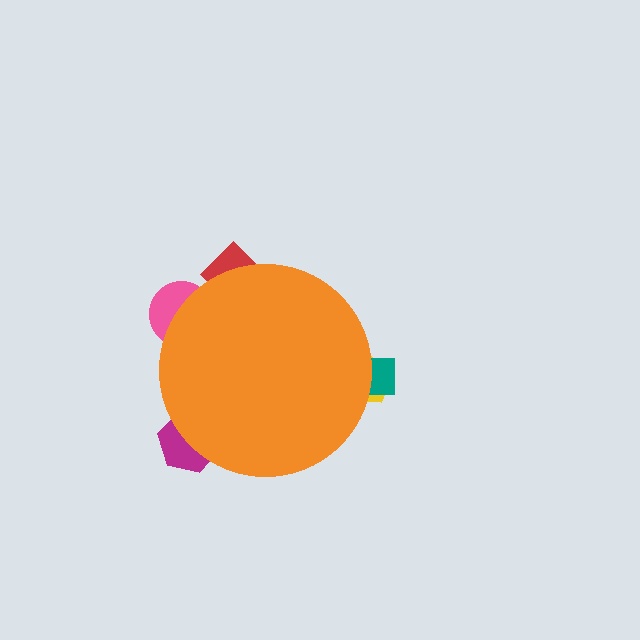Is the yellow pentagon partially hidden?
Yes, the yellow pentagon is partially hidden behind the orange circle.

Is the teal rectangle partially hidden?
Yes, the teal rectangle is partially hidden behind the orange circle.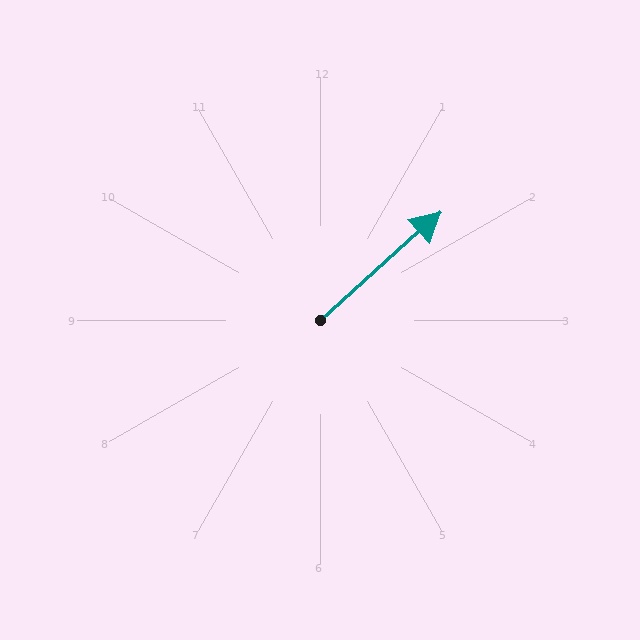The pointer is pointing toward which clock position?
Roughly 2 o'clock.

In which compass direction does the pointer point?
Northeast.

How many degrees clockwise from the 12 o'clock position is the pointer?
Approximately 48 degrees.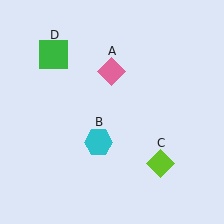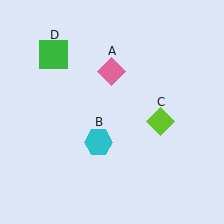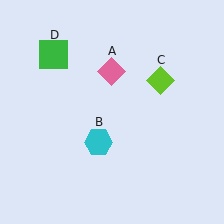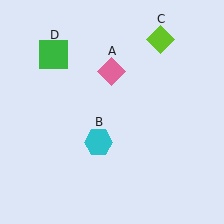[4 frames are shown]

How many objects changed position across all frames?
1 object changed position: lime diamond (object C).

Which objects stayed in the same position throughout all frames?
Pink diamond (object A) and cyan hexagon (object B) and green square (object D) remained stationary.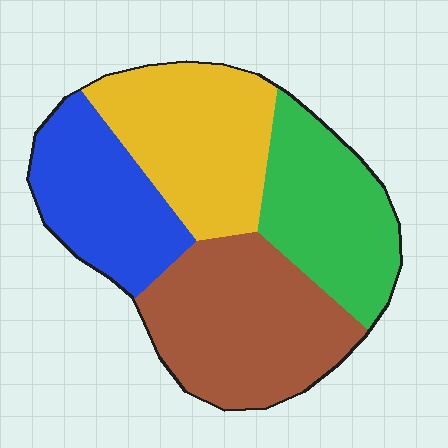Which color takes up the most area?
Brown, at roughly 30%.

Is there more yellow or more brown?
Brown.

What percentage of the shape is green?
Green covers roughly 25% of the shape.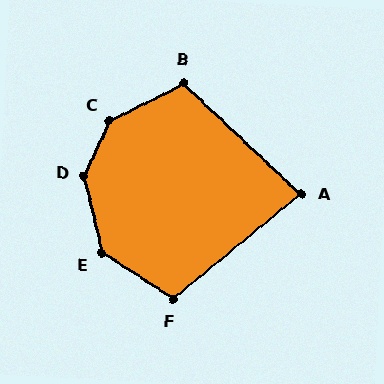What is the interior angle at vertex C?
Approximately 141 degrees (obtuse).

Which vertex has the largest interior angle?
D, at approximately 143 degrees.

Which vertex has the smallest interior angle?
A, at approximately 83 degrees.